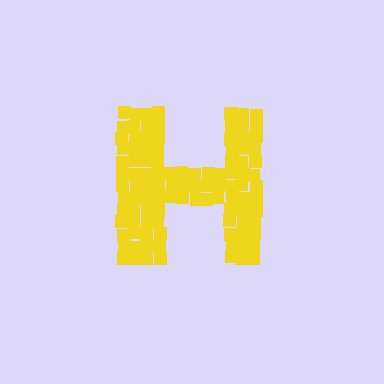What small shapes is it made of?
It is made of small squares.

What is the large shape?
The large shape is the letter H.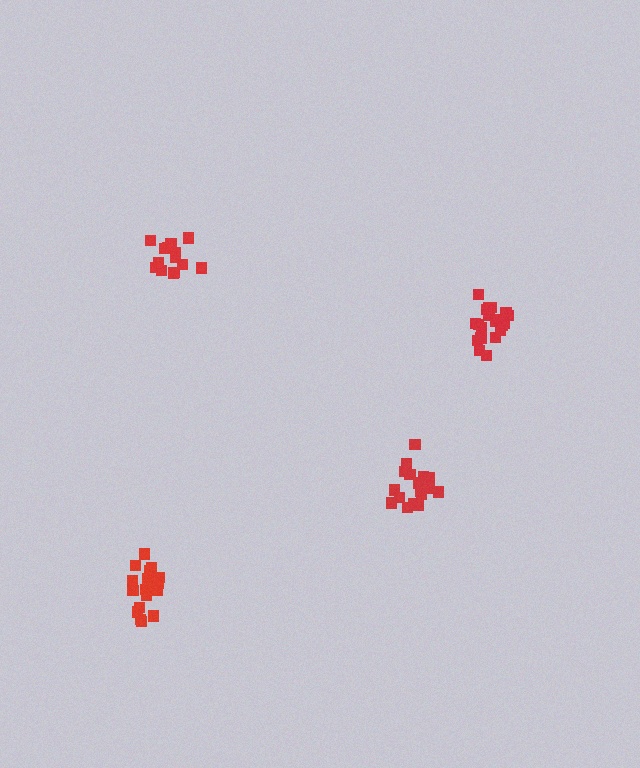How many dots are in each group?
Group 1: 20 dots, Group 2: 20 dots, Group 3: 18 dots, Group 4: 14 dots (72 total).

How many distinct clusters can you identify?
There are 4 distinct clusters.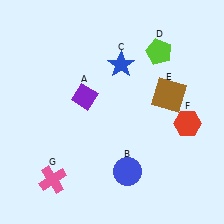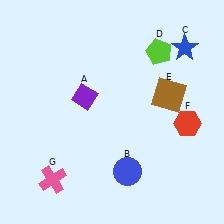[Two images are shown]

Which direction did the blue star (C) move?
The blue star (C) moved right.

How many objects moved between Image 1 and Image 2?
1 object moved between the two images.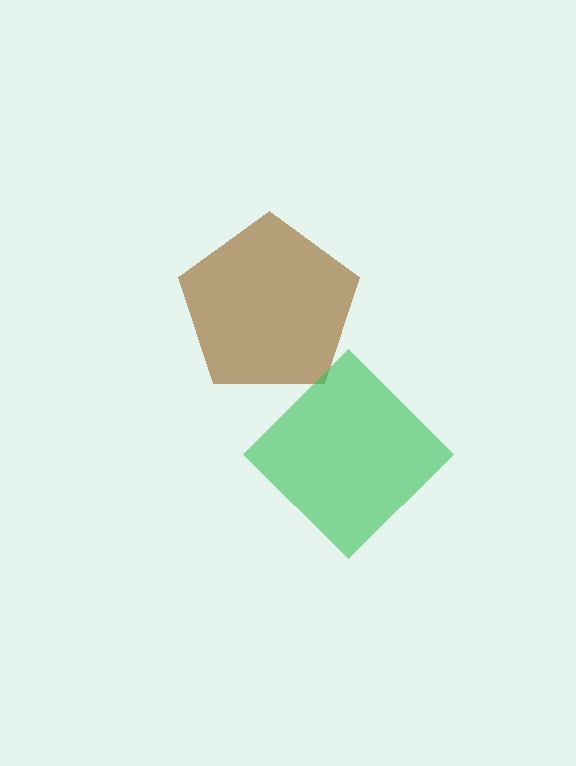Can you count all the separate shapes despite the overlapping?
Yes, there are 2 separate shapes.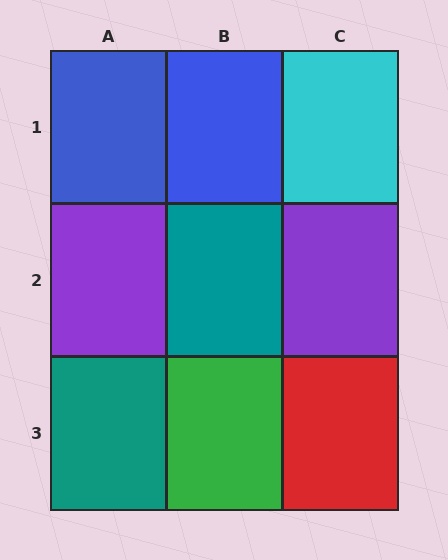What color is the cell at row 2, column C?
Purple.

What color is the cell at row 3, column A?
Teal.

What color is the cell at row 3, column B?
Green.